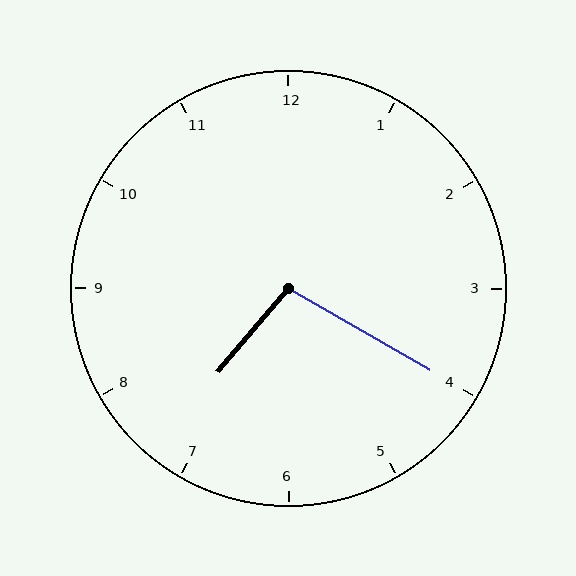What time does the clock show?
7:20.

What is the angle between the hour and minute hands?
Approximately 100 degrees.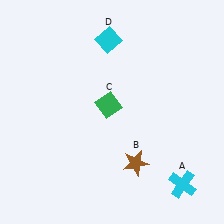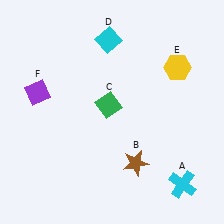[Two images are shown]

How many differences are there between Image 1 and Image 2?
There are 2 differences between the two images.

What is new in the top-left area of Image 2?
A purple diamond (F) was added in the top-left area of Image 2.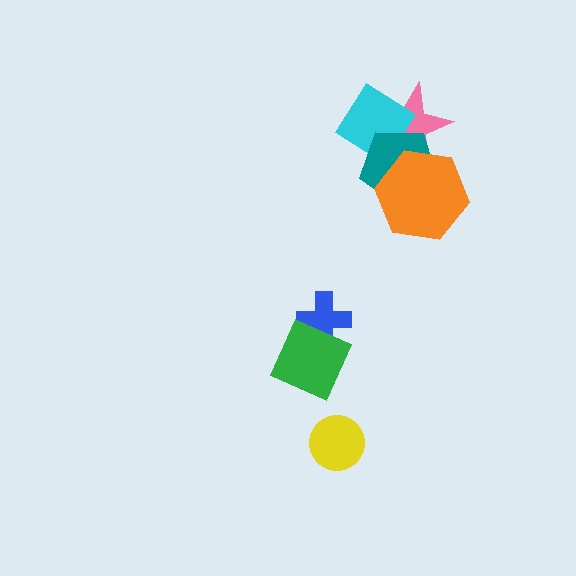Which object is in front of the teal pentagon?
The orange hexagon is in front of the teal pentagon.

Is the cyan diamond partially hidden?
Yes, it is partially covered by another shape.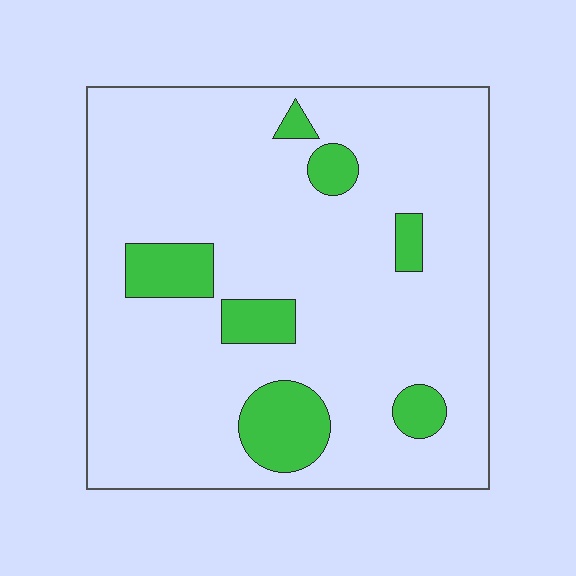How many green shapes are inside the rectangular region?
7.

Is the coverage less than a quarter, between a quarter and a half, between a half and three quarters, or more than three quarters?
Less than a quarter.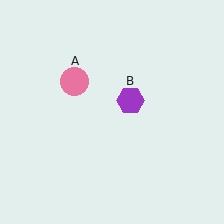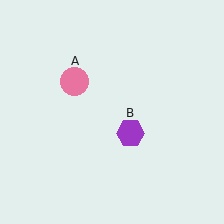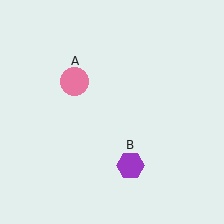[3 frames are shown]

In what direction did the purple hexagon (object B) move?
The purple hexagon (object B) moved down.